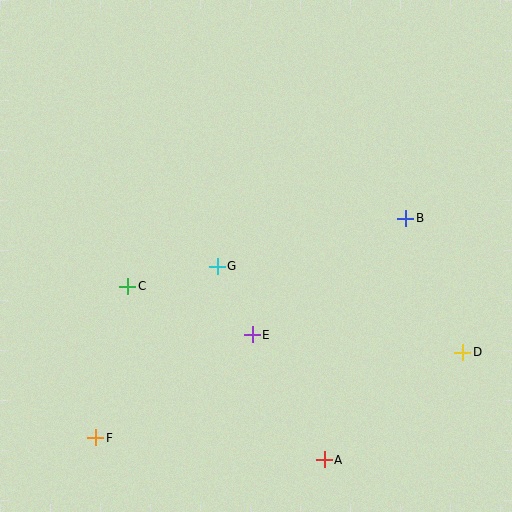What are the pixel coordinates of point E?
Point E is at (252, 335).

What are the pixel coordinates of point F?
Point F is at (96, 438).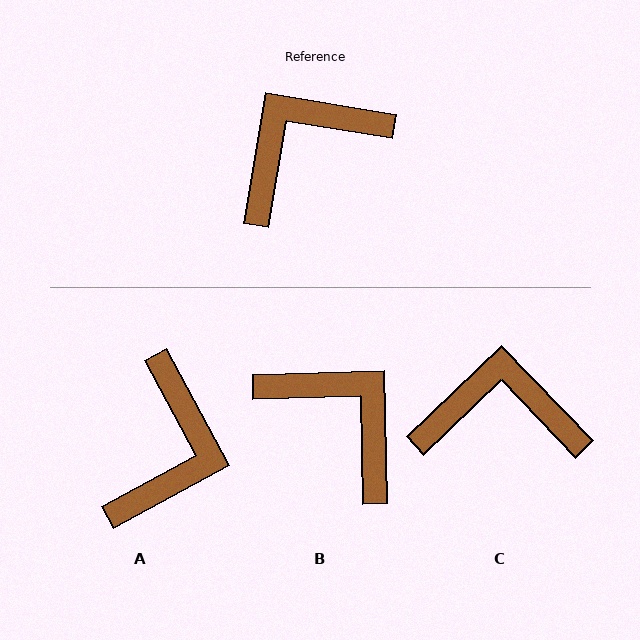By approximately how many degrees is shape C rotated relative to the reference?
Approximately 37 degrees clockwise.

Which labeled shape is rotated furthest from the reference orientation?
A, about 142 degrees away.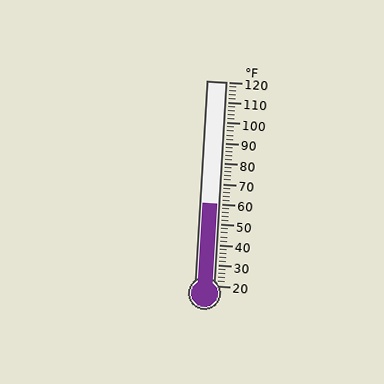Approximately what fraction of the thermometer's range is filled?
The thermometer is filled to approximately 40% of its range.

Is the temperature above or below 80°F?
The temperature is below 80°F.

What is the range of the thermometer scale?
The thermometer scale ranges from 20°F to 120°F.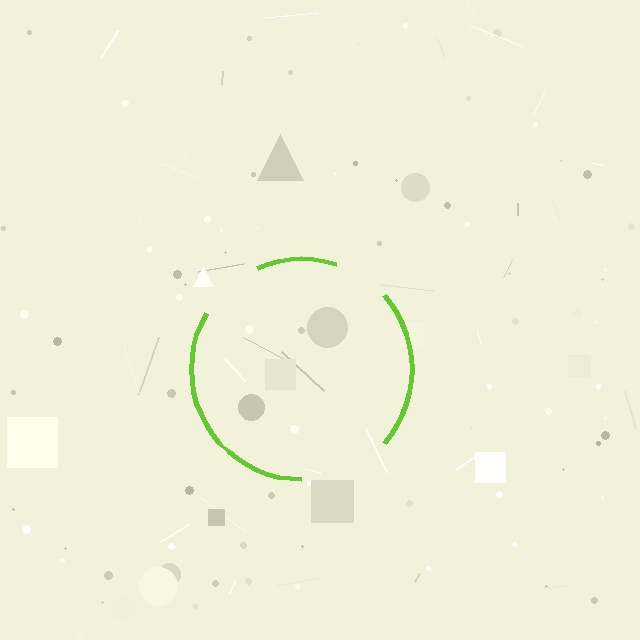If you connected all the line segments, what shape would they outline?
They would outline a circle.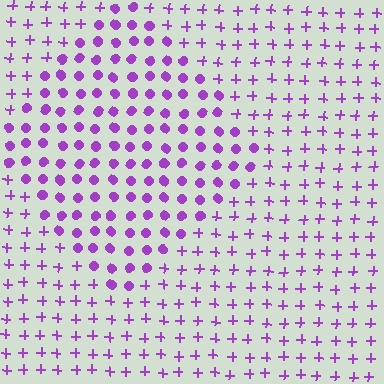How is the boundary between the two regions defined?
The boundary is defined by a change in element shape: circles inside vs. plus signs outside. All elements share the same color and spacing.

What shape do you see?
I see a diamond.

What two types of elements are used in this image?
The image uses circles inside the diamond region and plus signs outside it.